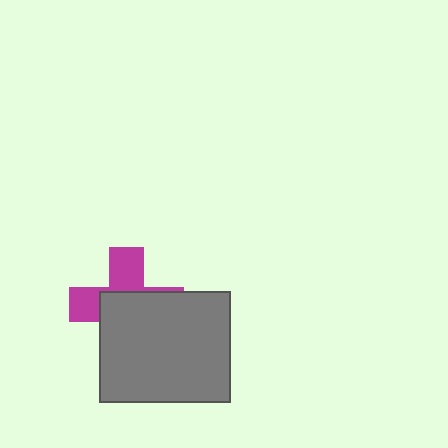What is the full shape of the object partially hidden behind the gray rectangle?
The partially hidden object is a magenta cross.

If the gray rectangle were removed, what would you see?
You would see the complete magenta cross.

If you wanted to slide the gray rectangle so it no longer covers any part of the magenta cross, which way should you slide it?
Slide it toward the lower-right — that is the most direct way to separate the two shapes.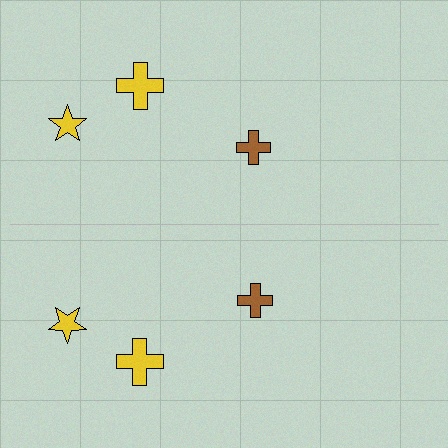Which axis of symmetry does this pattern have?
The pattern has a horizontal axis of symmetry running through the center of the image.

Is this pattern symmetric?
Yes, this pattern has bilateral (reflection) symmetry.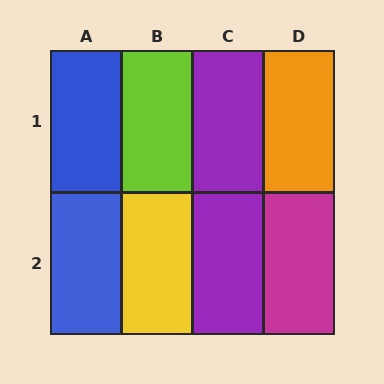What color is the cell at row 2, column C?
Purple.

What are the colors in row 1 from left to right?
Blue, lime, purple, orange.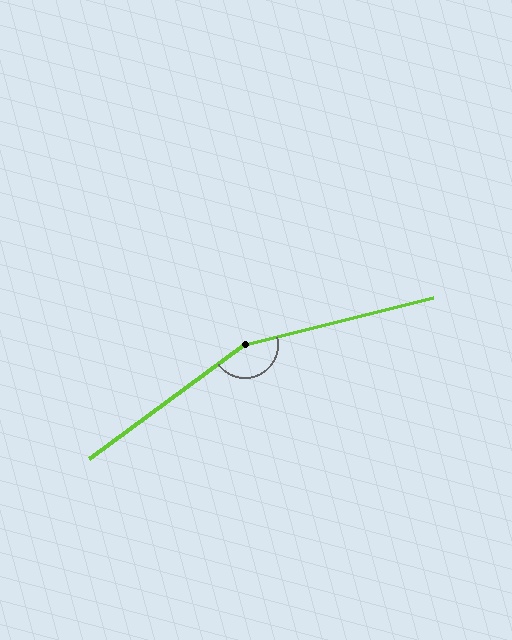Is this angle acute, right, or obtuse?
It is obtuse.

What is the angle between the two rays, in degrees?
Approximately 158 degrees.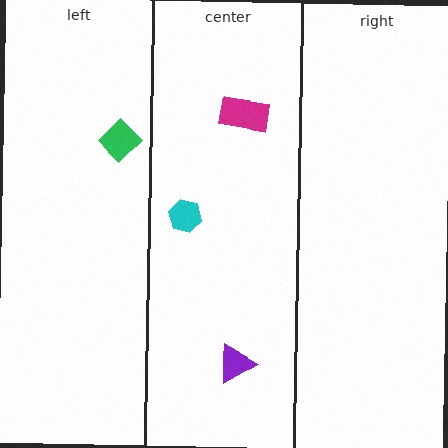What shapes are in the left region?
The green diamond.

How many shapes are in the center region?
3.